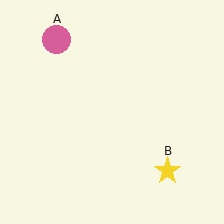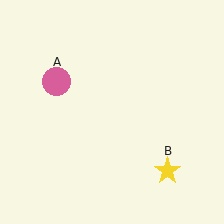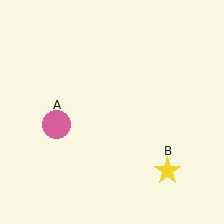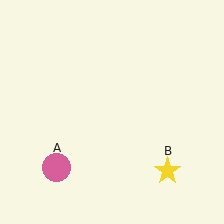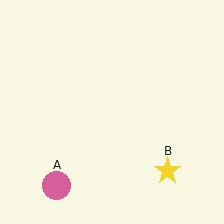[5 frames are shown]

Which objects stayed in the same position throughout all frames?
Yellow star (object B) remained stationary.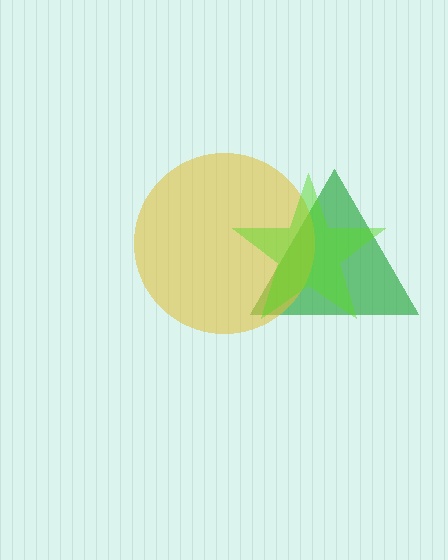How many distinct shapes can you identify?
There are 3 distinct shapes: a green triangle, a yellow circle, a lime star.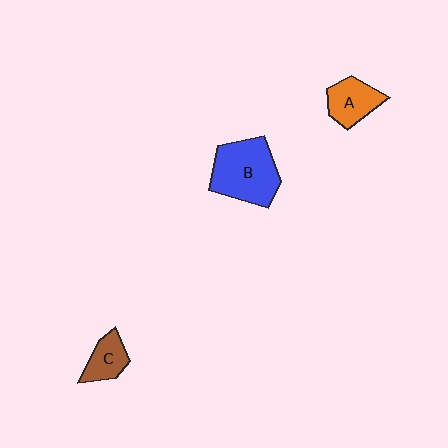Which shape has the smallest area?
Shape C (brown).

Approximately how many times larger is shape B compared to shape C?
Approximately 2.3 times.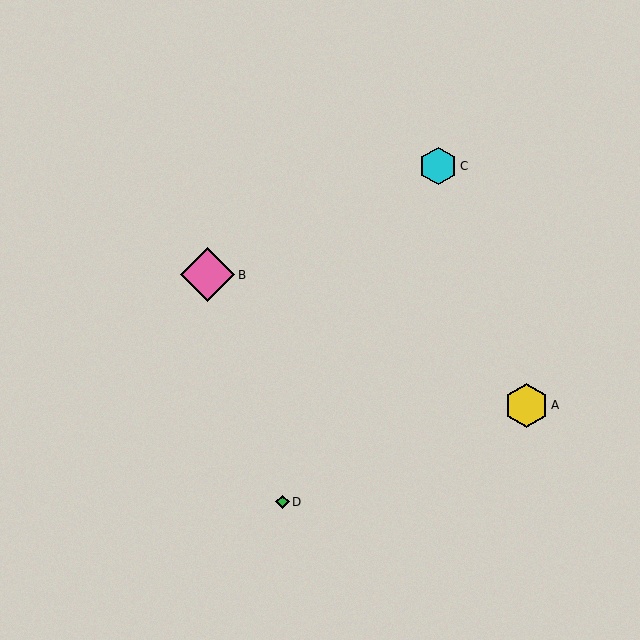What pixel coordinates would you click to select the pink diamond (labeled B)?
Click at (208, 275) to select the pink diamond B.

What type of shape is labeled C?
Shape C is a cyan hexagon.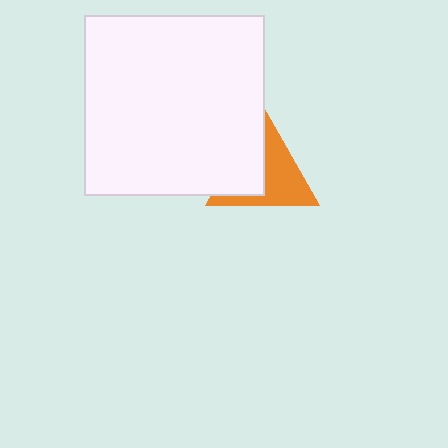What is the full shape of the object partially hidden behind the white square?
The partially hidden object is an orange triangle.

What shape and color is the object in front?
The object in front is a white square.